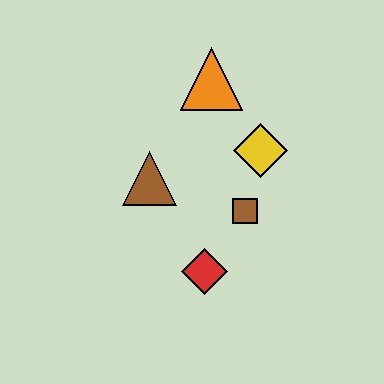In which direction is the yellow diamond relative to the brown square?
The yellow diamond is above the brown square.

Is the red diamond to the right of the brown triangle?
Yes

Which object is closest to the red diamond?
The brown square is closest to the red diamond.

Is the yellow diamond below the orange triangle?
Yes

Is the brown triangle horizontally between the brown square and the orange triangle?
No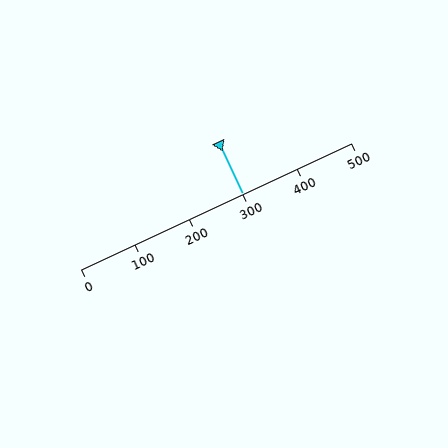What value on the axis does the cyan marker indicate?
The marker indicates approximately 300.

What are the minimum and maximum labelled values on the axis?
The axis runs from 0 to 500.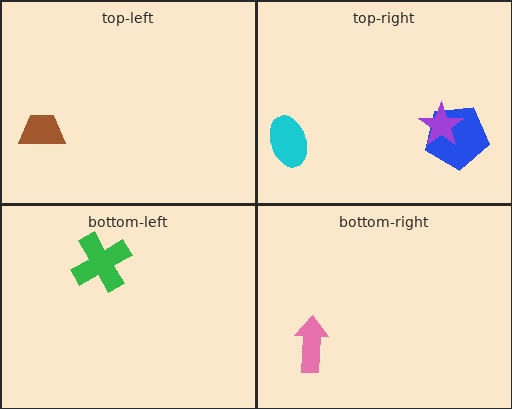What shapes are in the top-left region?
The brown trapezoid.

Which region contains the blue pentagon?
The top-right region.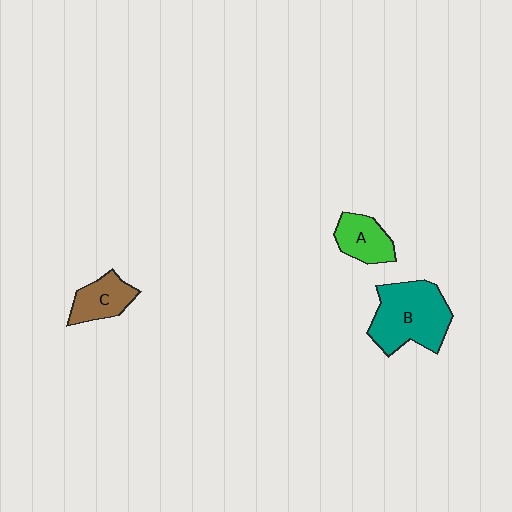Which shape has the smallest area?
Shape C (brown).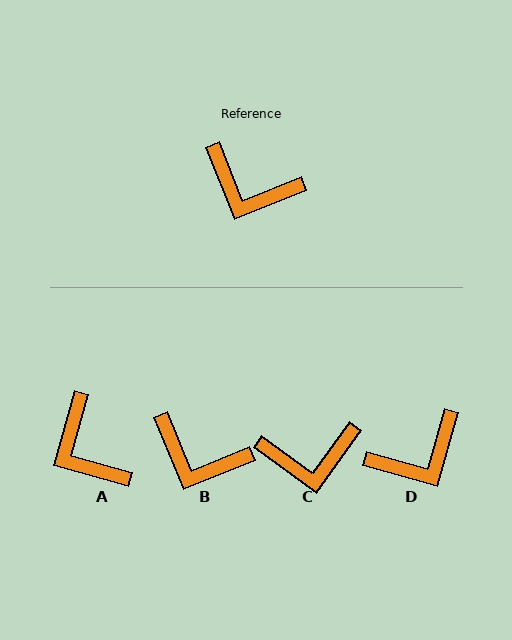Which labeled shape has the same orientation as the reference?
B.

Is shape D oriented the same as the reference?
No, it is off by about 52 degrees.